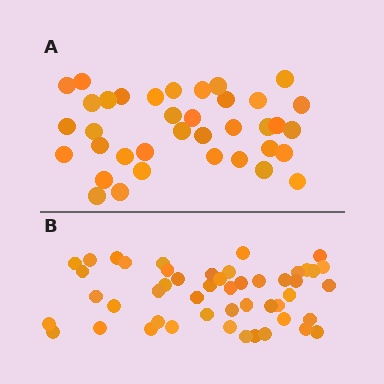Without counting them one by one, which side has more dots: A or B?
Region B (the bottom region) has more dots.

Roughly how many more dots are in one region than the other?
Region B has roughly 12 or so more dots than region A.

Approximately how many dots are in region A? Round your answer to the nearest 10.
About 40 dots. (The exact count is 37, which rounds to 40.)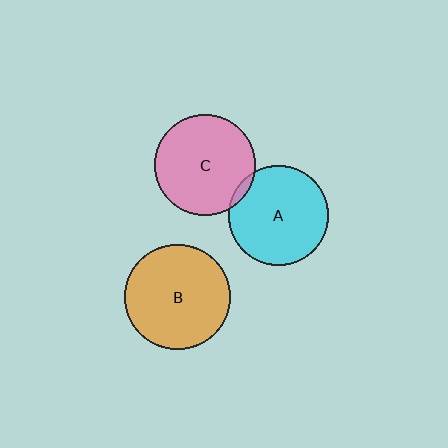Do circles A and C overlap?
Yes.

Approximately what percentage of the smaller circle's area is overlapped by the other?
Approximately 5%.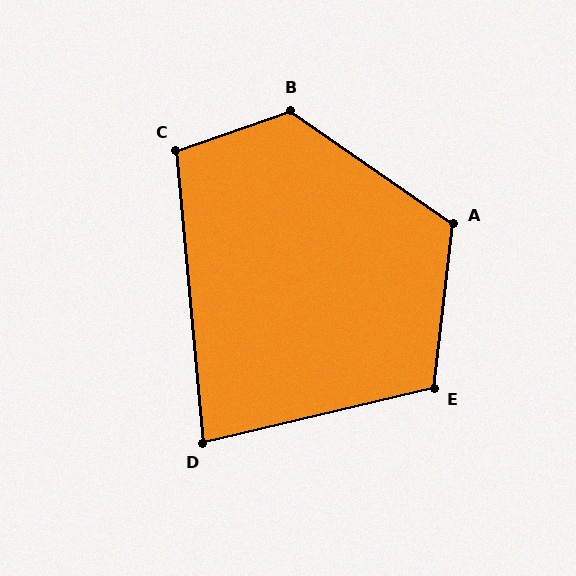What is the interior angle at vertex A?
Approximately 118 degrees (obtuse).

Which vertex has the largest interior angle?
B, at approximately 126 degrees.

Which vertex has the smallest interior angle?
D, at approximately 82 degrees.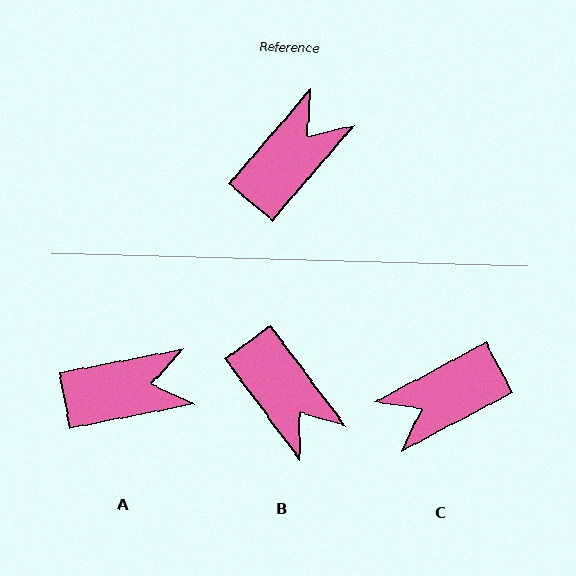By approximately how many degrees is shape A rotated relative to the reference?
Approximately 38 degrees clockwise.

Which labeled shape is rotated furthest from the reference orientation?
C, about 159 degrees away.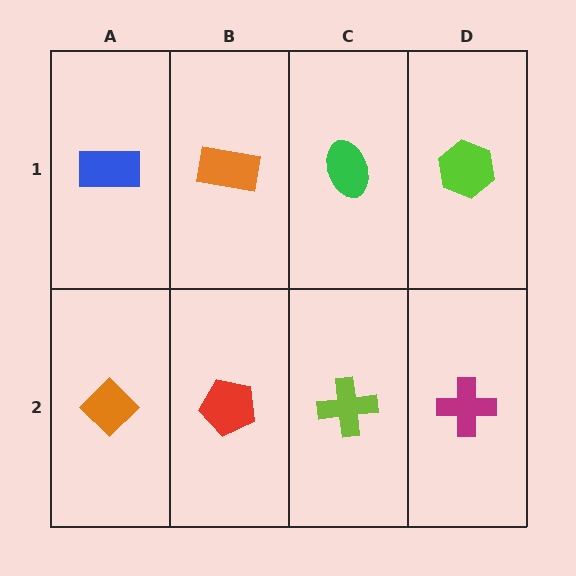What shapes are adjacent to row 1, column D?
A magenta cross (row 2, column D), a green ellipse (row 1, column C).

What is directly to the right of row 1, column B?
A green ellipse.